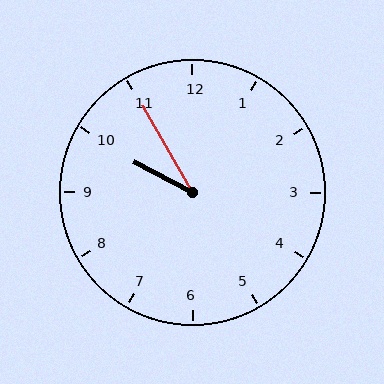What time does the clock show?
9:55.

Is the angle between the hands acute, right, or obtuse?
It is acute.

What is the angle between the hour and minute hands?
Approximately 32 degrees.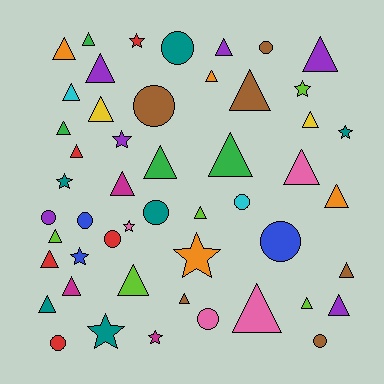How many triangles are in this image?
There are 28 triangles.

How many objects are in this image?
There are 50 objects.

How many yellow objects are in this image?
There are 2 yellow objects.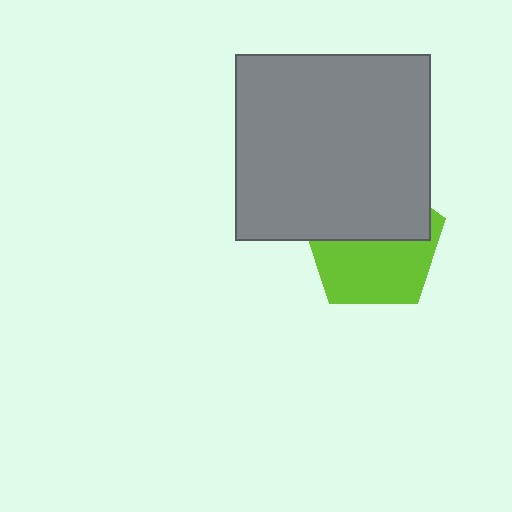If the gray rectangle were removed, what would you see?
You would see the complete lime pentagon.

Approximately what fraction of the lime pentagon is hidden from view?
Roughly 48% of the lime pentagon is hidden behind the gray rectangle.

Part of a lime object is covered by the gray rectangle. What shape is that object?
It is a pentagon.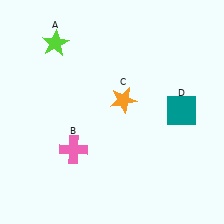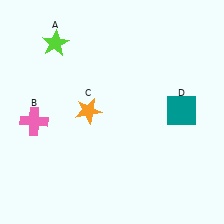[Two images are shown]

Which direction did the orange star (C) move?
The orange star (C) moved left.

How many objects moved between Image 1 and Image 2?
2 objects moved between the two images.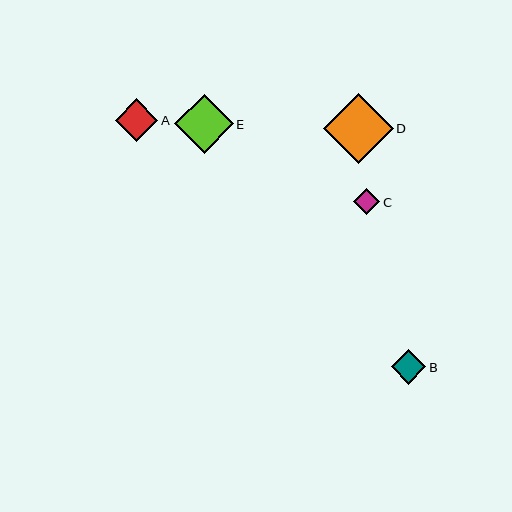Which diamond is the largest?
Diamond D is the largest with a size of approximately 70 pixels.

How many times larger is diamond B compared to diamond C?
Diamond B is approximately 1.3 times the size of diamond C.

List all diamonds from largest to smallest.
From largest to smallest: D, E, A, B, C.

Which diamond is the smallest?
Diamond C is the smallest with a size of approximately 26 pixels.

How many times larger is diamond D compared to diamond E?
Diamond D is approximately 1.2 times the size of diamond E.